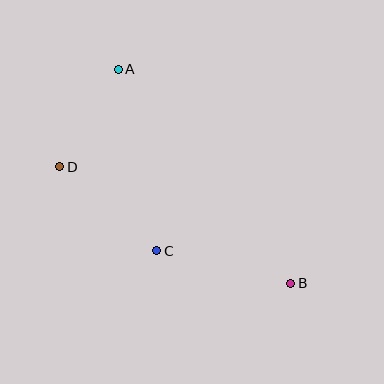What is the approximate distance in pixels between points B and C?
The distance between B and C is approximately 138 pixels.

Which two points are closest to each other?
Points A and D are closest to each other.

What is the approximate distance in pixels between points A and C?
The distance between A and C is approximately 186 pixels.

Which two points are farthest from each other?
Points A and B are farthest from each other.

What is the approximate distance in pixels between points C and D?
The distance between C and D is approximately 129 pixels.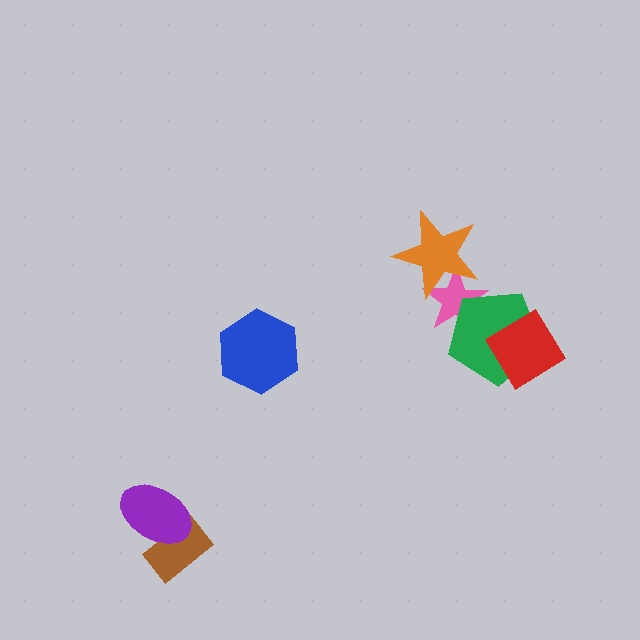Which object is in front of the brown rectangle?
The purple ellipse is in front of the brown rectangle.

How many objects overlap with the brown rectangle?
1 object overlaps with the brown rectangle.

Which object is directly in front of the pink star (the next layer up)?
The green pentagon is directly in front of the pink star.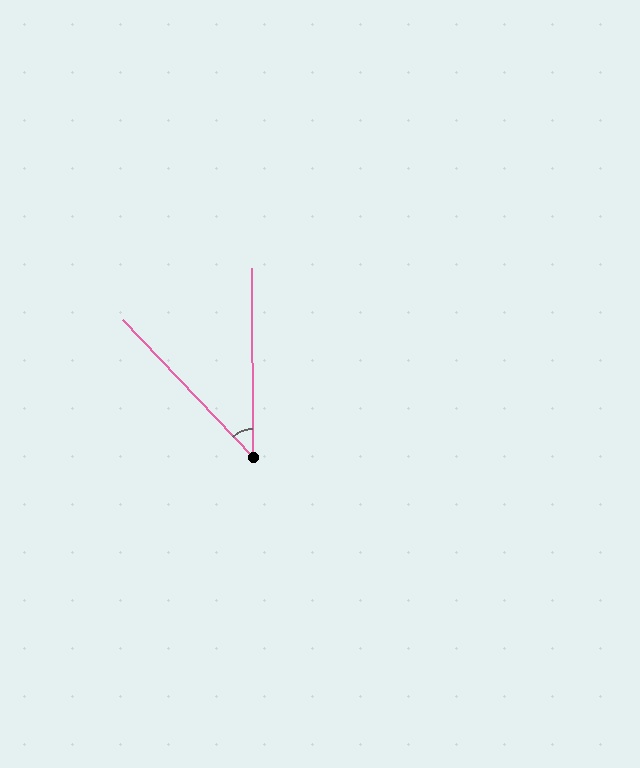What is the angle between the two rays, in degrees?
Approximately 43 degrees.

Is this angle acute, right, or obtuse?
It is acute.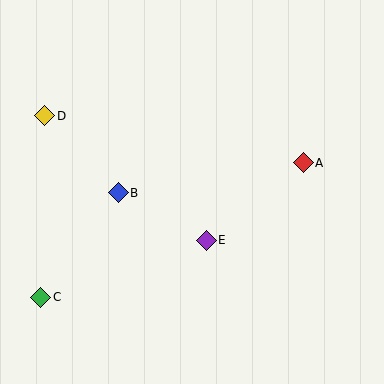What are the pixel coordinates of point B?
Point B is at (118, 193).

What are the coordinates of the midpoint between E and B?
The midpoint between E and B is at (162, 217).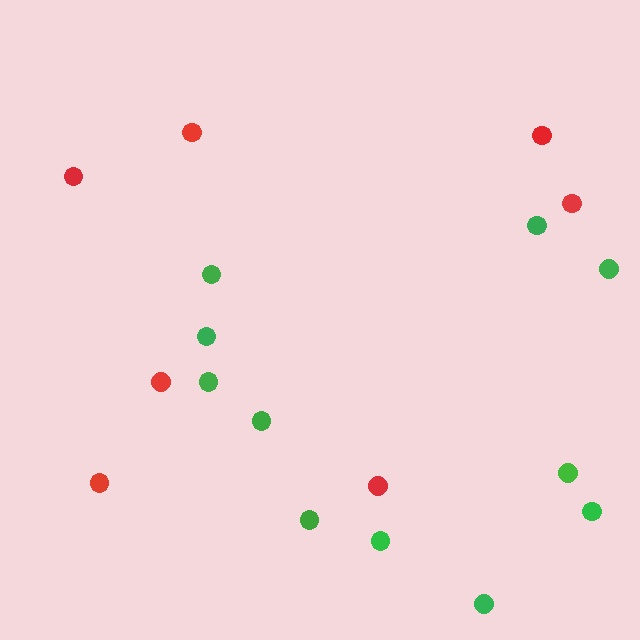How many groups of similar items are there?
There are 2 groups: one group of red circles (7) and one group of green circles (11).